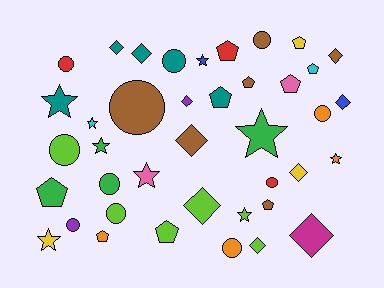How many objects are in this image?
There are 40 objects.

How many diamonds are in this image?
There are 10 diamonds.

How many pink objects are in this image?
There are 2 pink objects.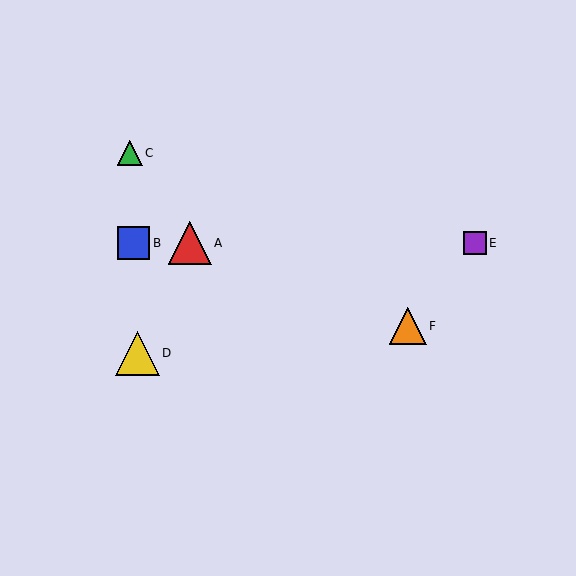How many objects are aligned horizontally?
3 objects (A, B, E) are aligned horizontally.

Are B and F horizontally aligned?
No, B is at y≈243 and F is at y≈326.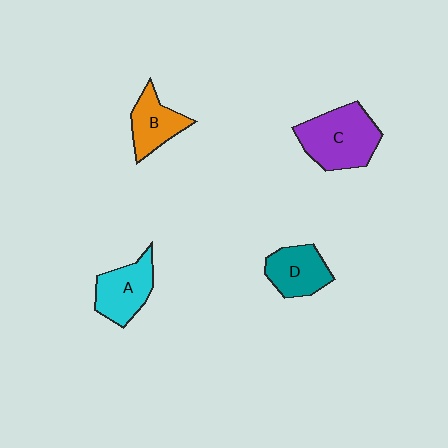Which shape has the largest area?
Shape C (purple).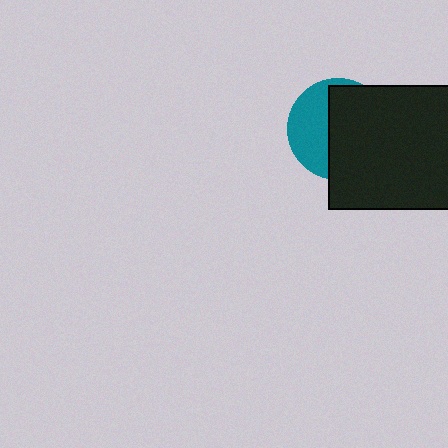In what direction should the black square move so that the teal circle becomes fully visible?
The black square should move right. That is the shortest direction to clear the overlap and leave the teal circle fully visible.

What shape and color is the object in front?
The object in front is a black square.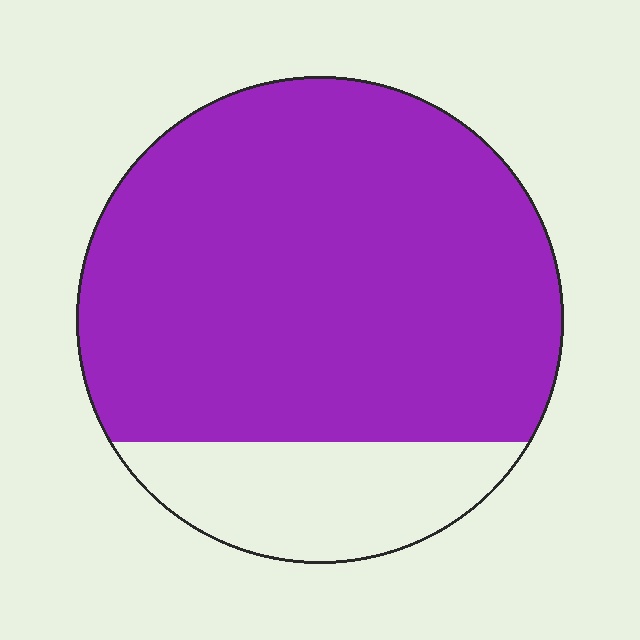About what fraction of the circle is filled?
About four fifths (4/5).